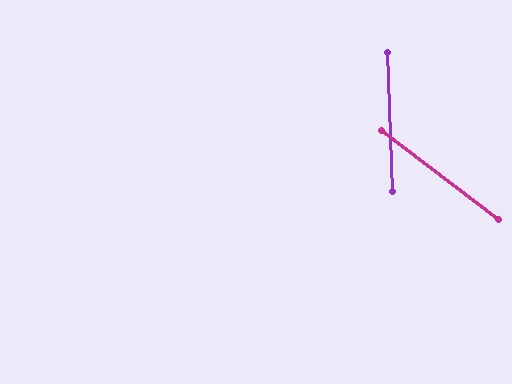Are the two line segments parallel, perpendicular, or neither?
Neither parallel nor perpendicular — they differ by about 51°.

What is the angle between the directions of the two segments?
Approximately 51 degrees.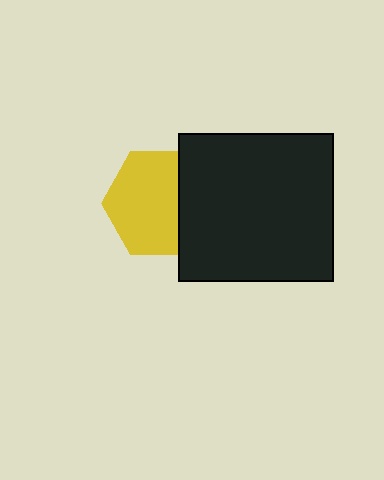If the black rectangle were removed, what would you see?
You would see the complete yellow hexagon.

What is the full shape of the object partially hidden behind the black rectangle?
The partially hidden object is a yellow hexagon.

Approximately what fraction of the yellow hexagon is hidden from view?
Roughly 31% of the yellow hexagon is hidden behind the black rectangle.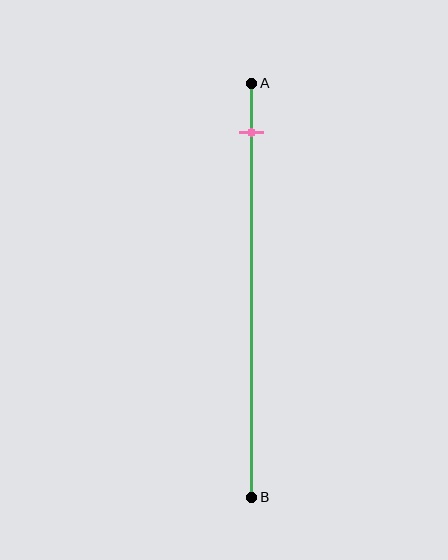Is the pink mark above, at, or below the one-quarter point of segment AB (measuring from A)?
The pink mark is above the one-quarter point of segment AB.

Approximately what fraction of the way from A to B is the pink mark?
The pink mark is approximately 10% of the way from A to B.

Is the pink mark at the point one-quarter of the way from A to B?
No, the mark is at about 10% from A, not at the 25% one-quarter point.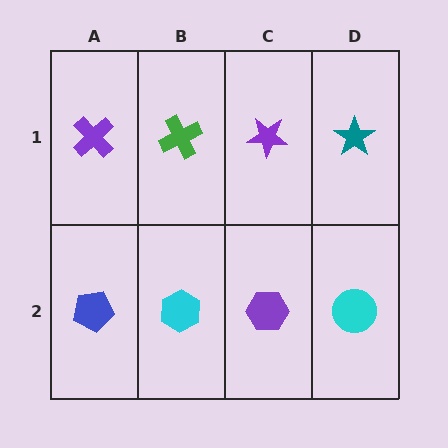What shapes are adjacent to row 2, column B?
A green cross (row 1, column B), a blue pentagon (row 2, column A), a purple hexagon (row 2, column C).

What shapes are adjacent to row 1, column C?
A purple hexagon (row 2, column C), a green cross (row 1, column B), a teal star (row 1, column D).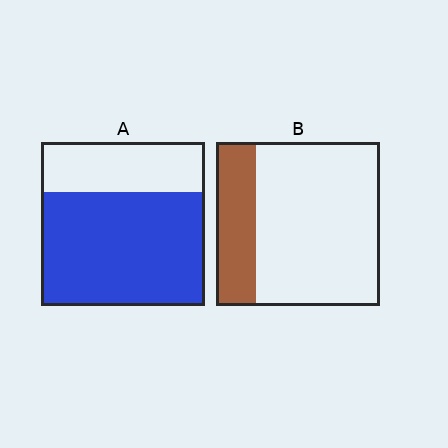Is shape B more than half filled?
No.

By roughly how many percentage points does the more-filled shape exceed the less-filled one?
By roughly 45 percentage points (A over B).